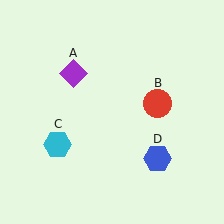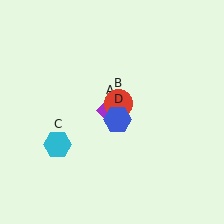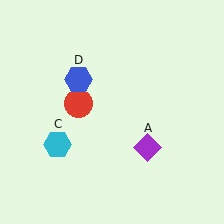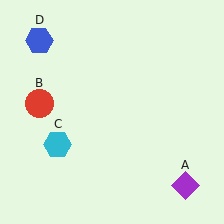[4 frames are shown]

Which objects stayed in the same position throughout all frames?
Cyan hexagon (object C) remained stationary.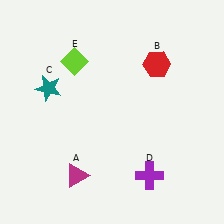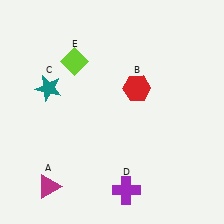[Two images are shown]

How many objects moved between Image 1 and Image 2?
3 objects moved between the two images.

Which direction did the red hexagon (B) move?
The red hexagon (B) moved down.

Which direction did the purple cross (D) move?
The purple cross (D) moved left.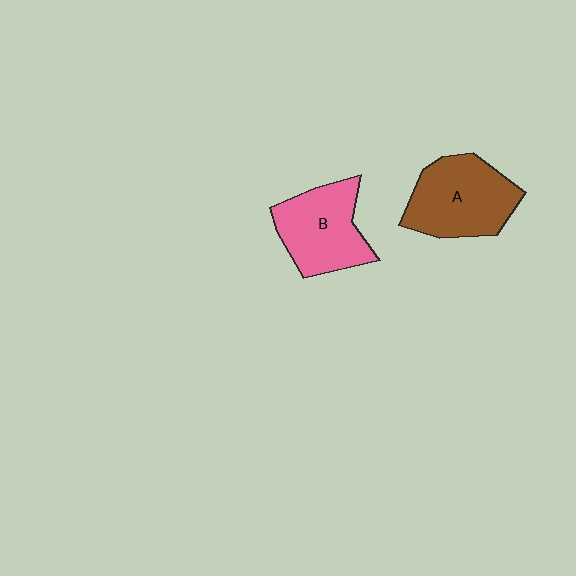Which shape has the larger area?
Shape A (brown).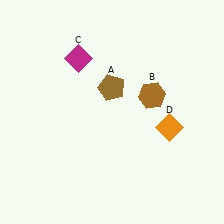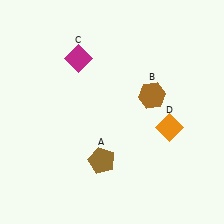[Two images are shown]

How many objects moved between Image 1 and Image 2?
1 object moved between the two images.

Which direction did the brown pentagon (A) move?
The brown pentagon (A) moved down.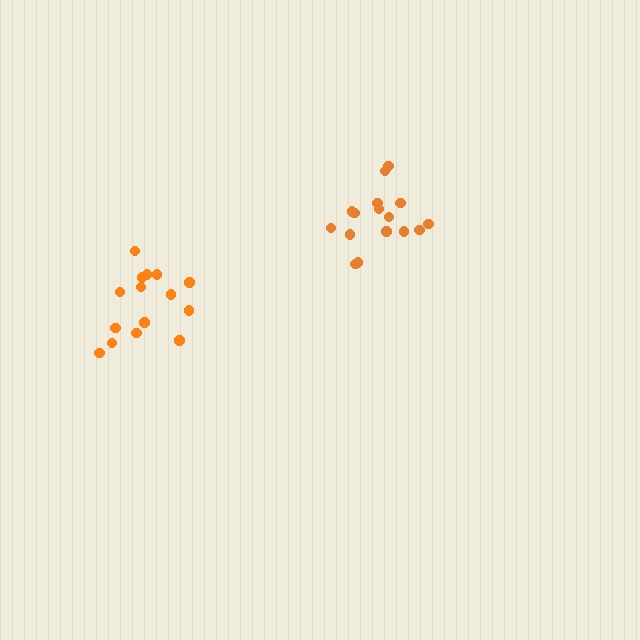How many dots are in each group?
Group 1: 16 dots, Group 2: 16 dots (32 total).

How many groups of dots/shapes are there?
There are 2 groups.